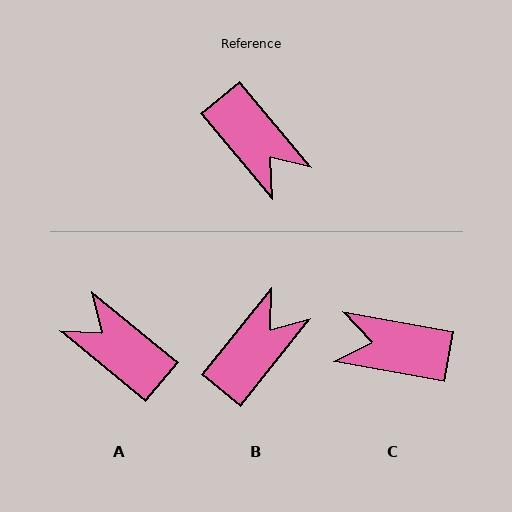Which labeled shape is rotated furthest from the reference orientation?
A, about 169 degrees away.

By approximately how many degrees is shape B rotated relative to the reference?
Approximately 102 degrees counter-clockwise.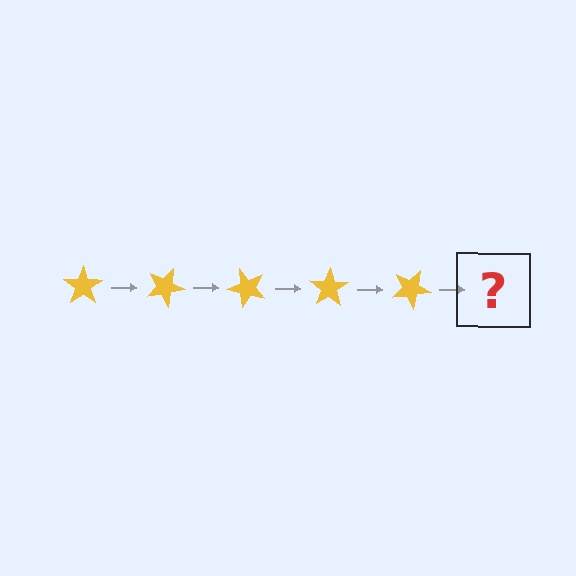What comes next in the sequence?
The next element should be a yellow star rotated 125 degrees.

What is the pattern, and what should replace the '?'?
The pattern is that the star rotates 25 degrees each step. The '?' should be a yellow star rotated 125 degrees.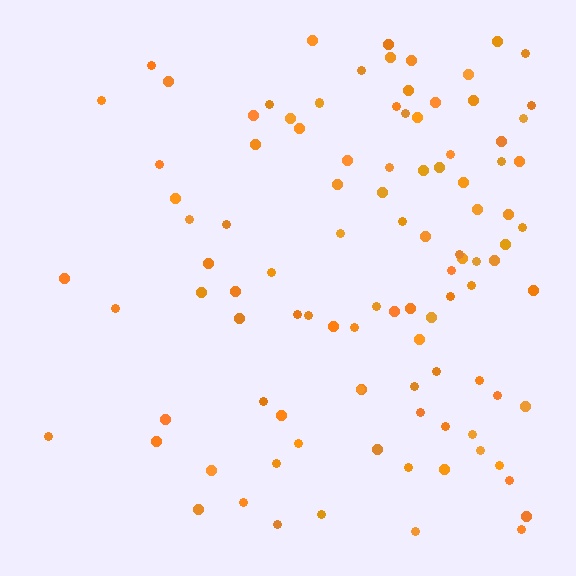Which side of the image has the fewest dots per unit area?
The left.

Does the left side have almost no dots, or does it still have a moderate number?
Still a moderate number, just noticeably fewer than the right.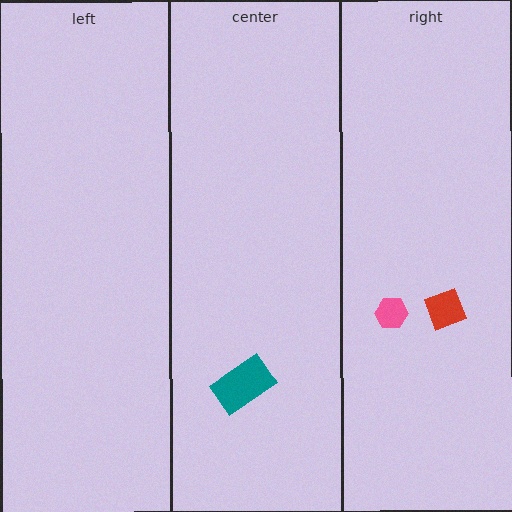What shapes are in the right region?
The red diamond, the pink hexagon.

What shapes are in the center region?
The teal rectangle.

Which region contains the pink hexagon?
The right region.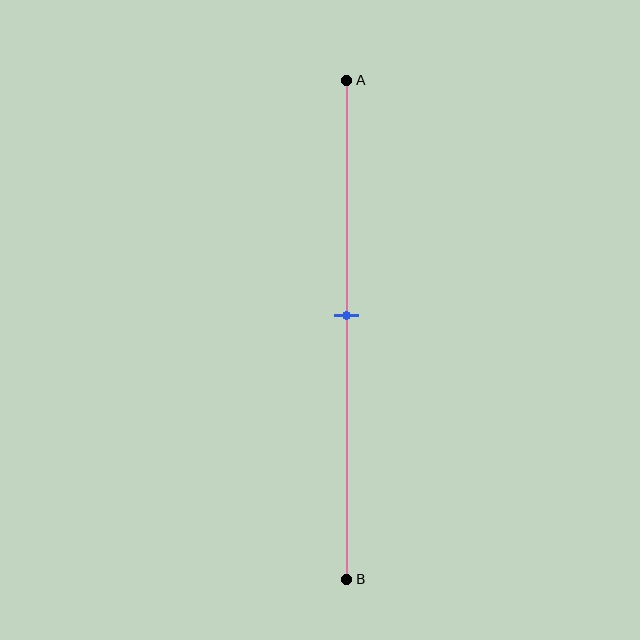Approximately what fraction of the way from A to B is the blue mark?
The blue mark is approximately 45% of the way from A to B.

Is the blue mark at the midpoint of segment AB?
Yes, the mark is approximately at the midpoint.